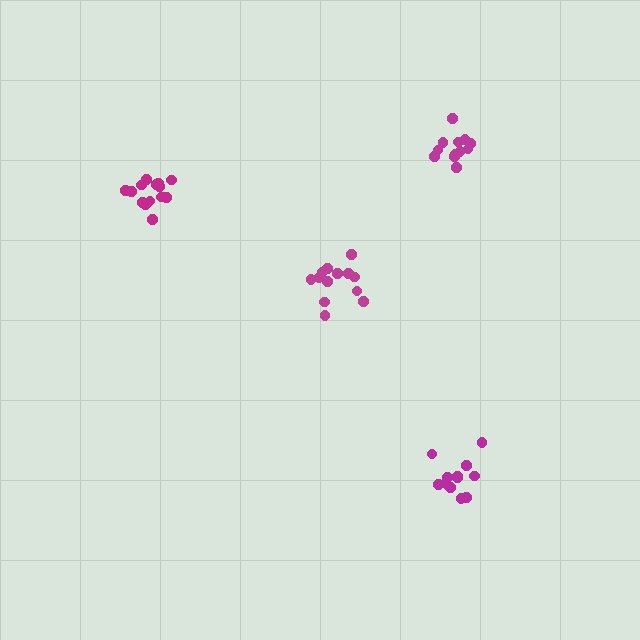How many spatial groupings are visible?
There are 4 spatial groupings.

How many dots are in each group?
Group 1: 15 dots, Group 2: 13 dots, Group 3: 12 dots, Group 4: 12 dots (52 total).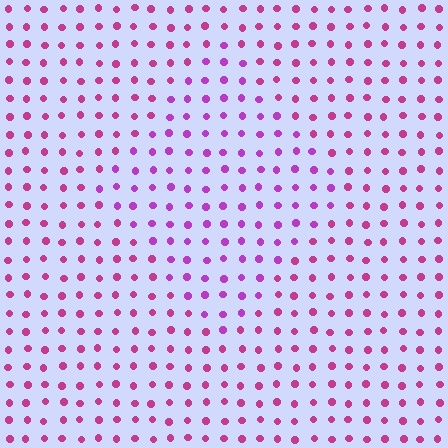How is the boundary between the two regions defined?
The boundary is defined purely by a slight shift in hue (about 27 degrees). Spacing, size, and orientation are identical on both sides.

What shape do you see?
I see a diamond.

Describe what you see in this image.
The image is filled with small magenta elements in a uniform arrangement. A diamond-shaped region is visible where the elements are tinted to a slightly different hue, forming a subtle color boundary.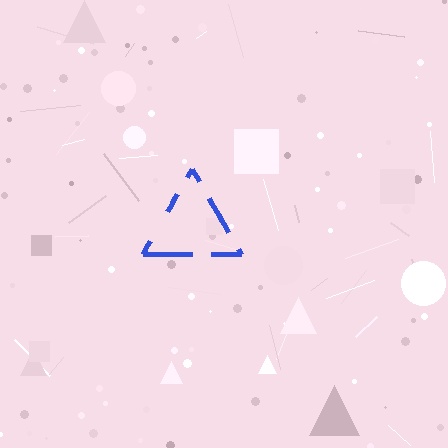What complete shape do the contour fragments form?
The contour fragments form a triangle.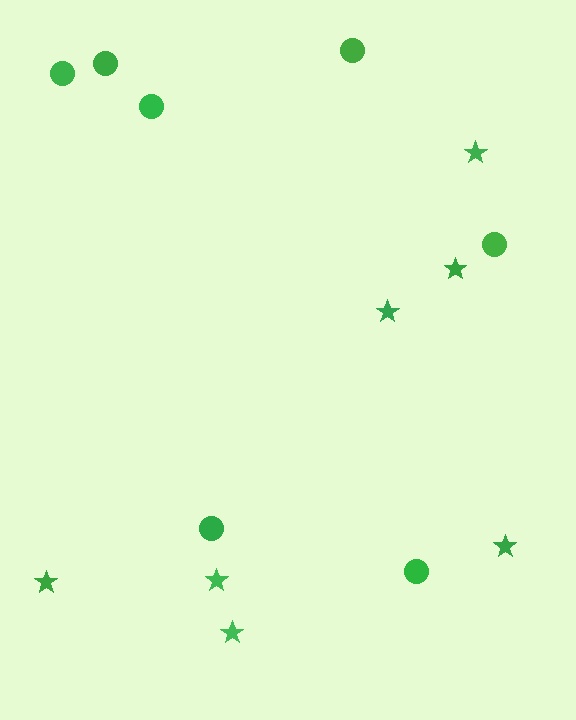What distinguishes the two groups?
There are 2 groups: one group of stars (7) and one group of circles (7).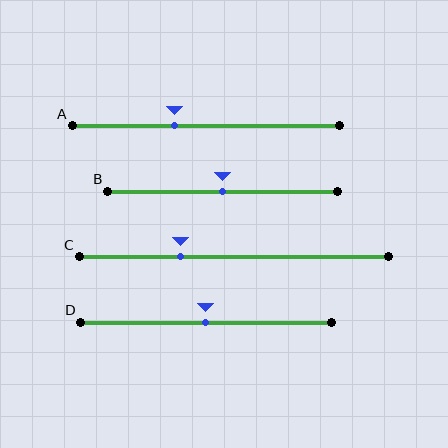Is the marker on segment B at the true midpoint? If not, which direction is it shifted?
Yes, the marker on segment B is at the true midpoint.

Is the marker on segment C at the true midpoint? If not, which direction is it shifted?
No, the marker on segment C is shifted to the left by about 17% of the segment length.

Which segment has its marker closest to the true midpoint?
Segment B has its marker closest to the true midpoint.